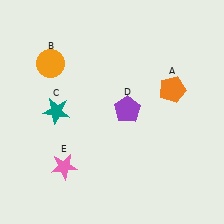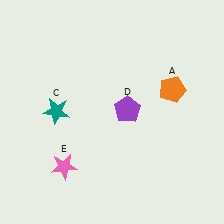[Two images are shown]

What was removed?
The orange circle (B) was removed in Image 2.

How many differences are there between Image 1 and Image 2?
There is 1 difference between the two images.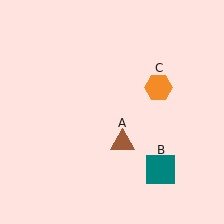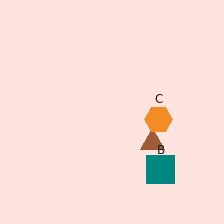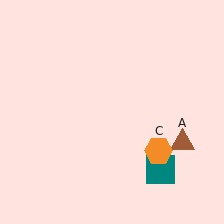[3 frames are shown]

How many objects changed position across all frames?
2 objects changed position: brown triangle (object A), orange hexagon (object C).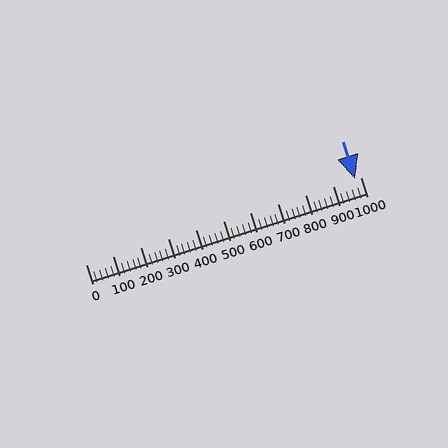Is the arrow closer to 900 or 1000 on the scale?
The arrow is closer to 1000.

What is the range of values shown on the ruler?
The ruler shows values from 0 to 1000.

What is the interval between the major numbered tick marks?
The major tick marks are spaced 100 units apart.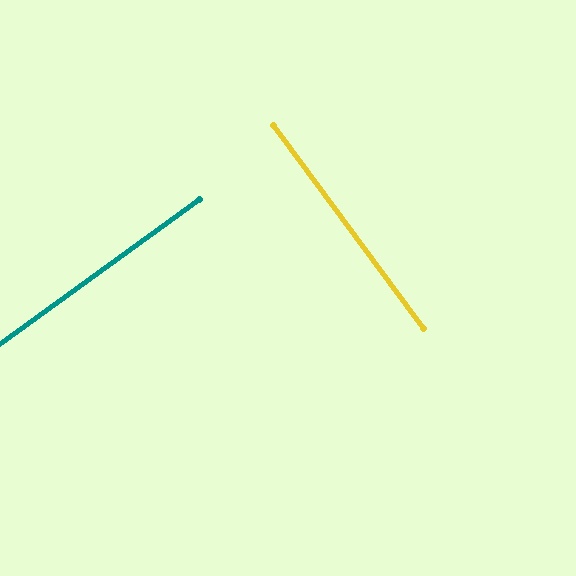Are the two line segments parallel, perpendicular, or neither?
Perpendicular — they meet at approximately 90°.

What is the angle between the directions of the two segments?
Approximately 90 degrees.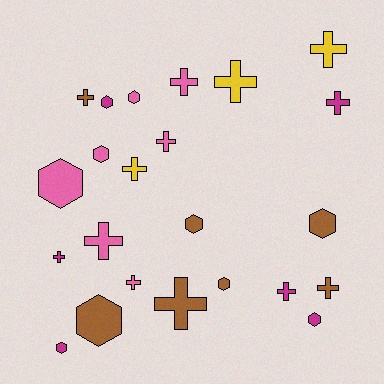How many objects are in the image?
There are 23 objects.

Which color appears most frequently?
Pink, with 7 objects.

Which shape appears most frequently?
Cross, with 13 objects.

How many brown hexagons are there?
There are 4 brown hexagons.